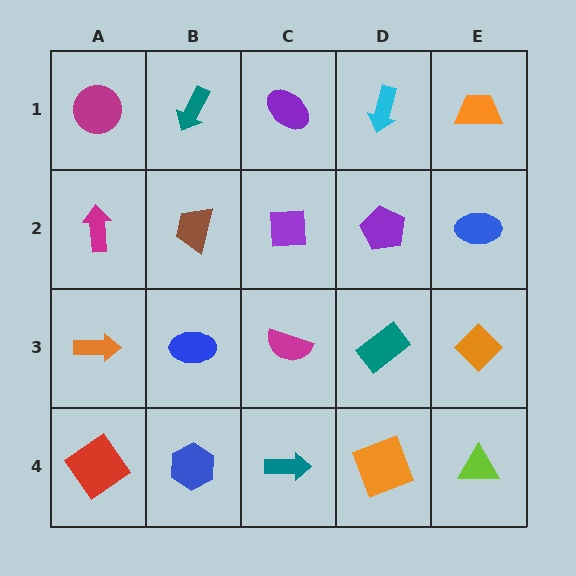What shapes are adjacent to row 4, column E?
An orange diamond (row 3, column E), an orange square (row 4, column D).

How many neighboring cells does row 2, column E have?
3.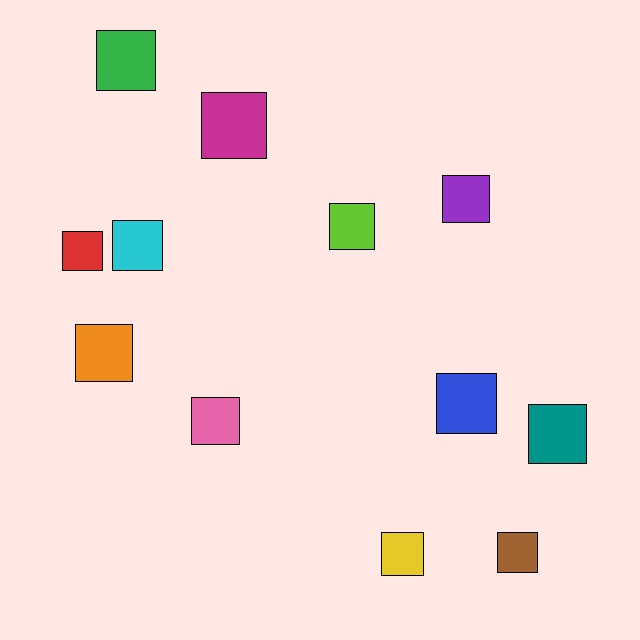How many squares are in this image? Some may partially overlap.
There are 12 squares.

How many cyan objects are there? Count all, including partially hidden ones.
There is 1 cyan object.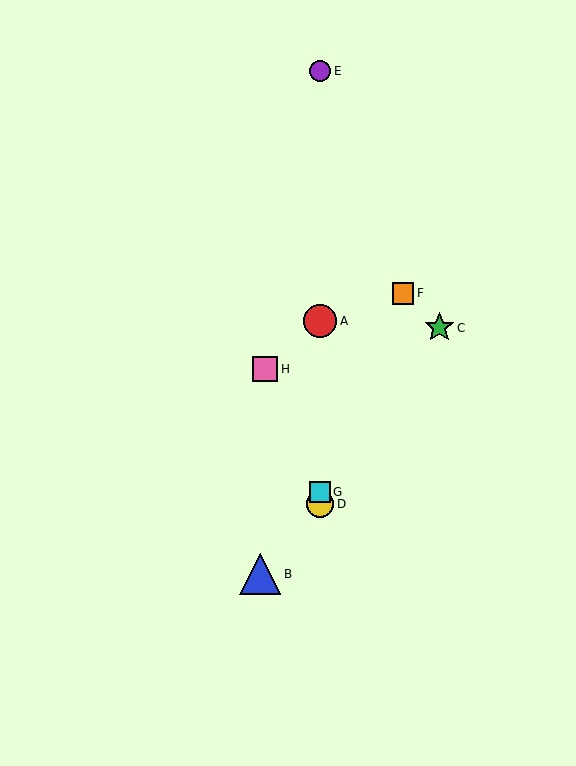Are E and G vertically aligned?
Yes, both are at x≈320.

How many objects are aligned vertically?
4 objects (A, D, E, G) are aligned vertically.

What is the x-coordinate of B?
Object B is at x≈260.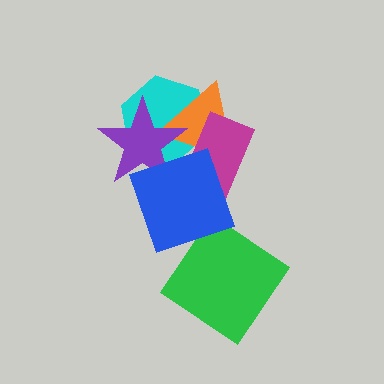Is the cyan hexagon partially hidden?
Yes, it is partially covered by another shape.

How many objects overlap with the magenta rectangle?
4 objects overlap with the magenta rectangle.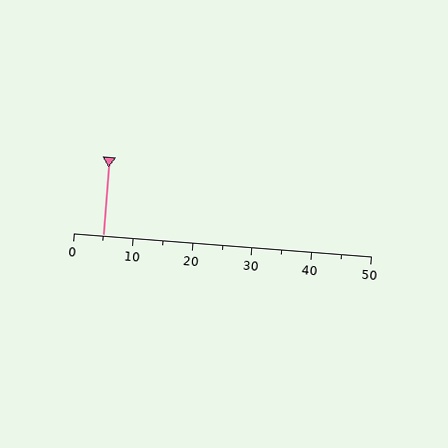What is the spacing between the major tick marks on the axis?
The major ticks are spaced 10 apart.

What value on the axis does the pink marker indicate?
The marker indicates approximately 5.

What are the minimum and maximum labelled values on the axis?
The axis runs from 0 to 50.